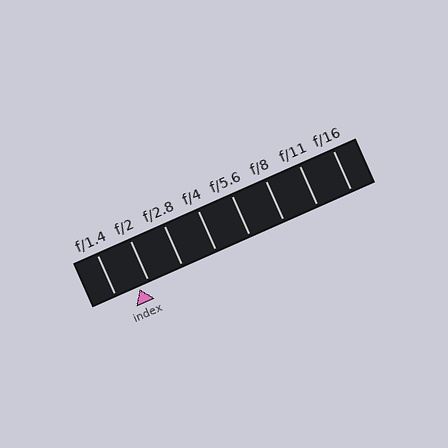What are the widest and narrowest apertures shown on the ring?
The widest aperture shown is f/1.4 and the narrowest is f/16.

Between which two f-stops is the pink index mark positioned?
The index mark is between f/1.4 and f/2.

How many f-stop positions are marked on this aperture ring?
There are 8 f-stop positions marked.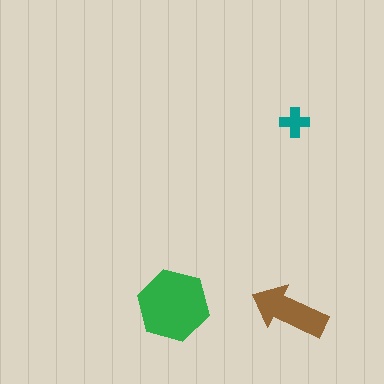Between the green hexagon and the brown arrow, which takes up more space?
The green hexagon.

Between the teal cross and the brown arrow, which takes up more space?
The brown arrow.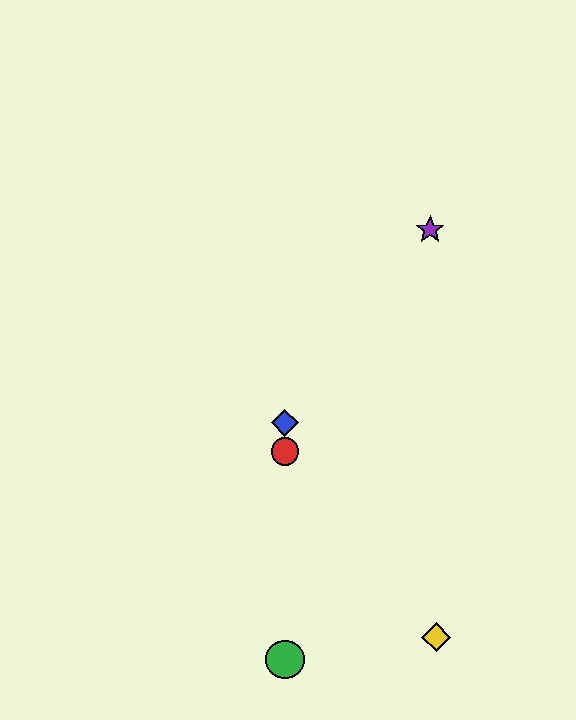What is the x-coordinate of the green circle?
The green circle is at x≈285.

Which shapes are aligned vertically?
The red circle, the blue diamond, the green circle are aligned vertically.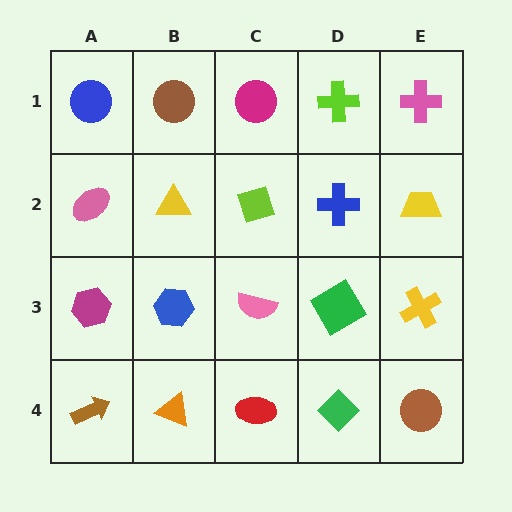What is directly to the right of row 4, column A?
An orange triangle.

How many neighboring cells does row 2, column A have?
3.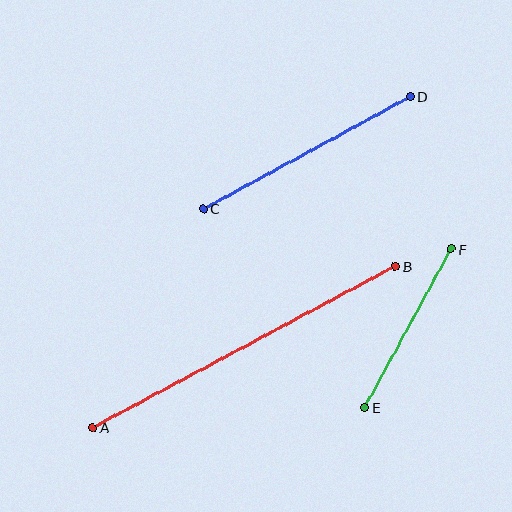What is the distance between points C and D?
The distance is approximately 235 pixels.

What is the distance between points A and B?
The distance is approximately 343 pixels.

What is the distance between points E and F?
The distance is approximately 181 pixels.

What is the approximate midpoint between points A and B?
The midpoint is at approximately (244, 347) pixels.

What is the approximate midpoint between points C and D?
The midpoint is at approximately (307, 153) pixels.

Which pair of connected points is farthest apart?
Points A and B are farthest apart.